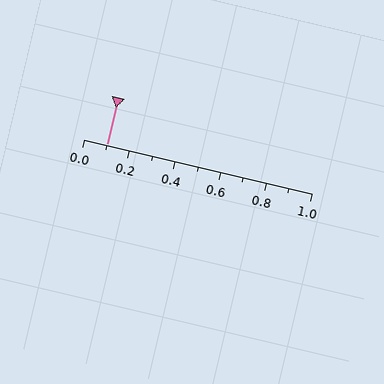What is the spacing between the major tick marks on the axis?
The major ticks are spaced 0.2 apart.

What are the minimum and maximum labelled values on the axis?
The axis runs from 0.0 to 1.0.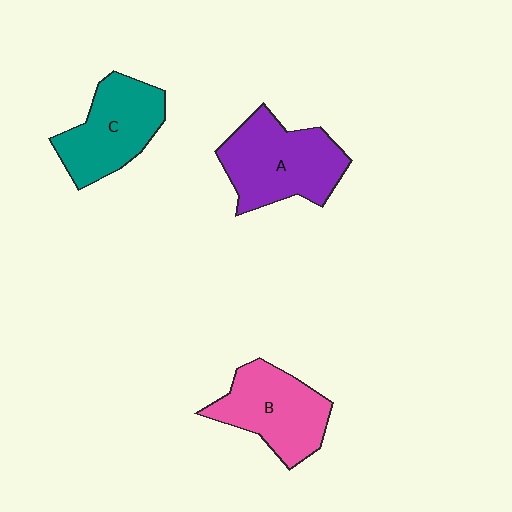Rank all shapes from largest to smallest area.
From largest to smallest: A (purple), B (pink), C (teal).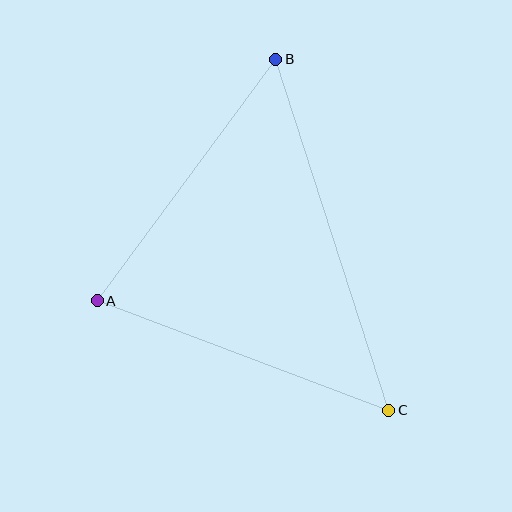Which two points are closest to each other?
Points A and B are closest to each other.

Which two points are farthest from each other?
Points B and C are farthest from each other.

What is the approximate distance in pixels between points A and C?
The distance between A and C is approximately 311 pixels.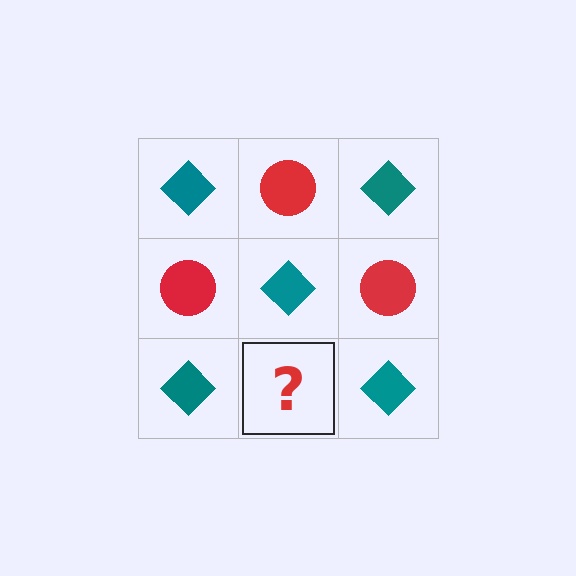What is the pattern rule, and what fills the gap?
The rule is that it alternates teal diamond and red circle in a checkerboard pattern. The gap should be filled with a red circle.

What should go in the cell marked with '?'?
The missing cell should contain a red circle.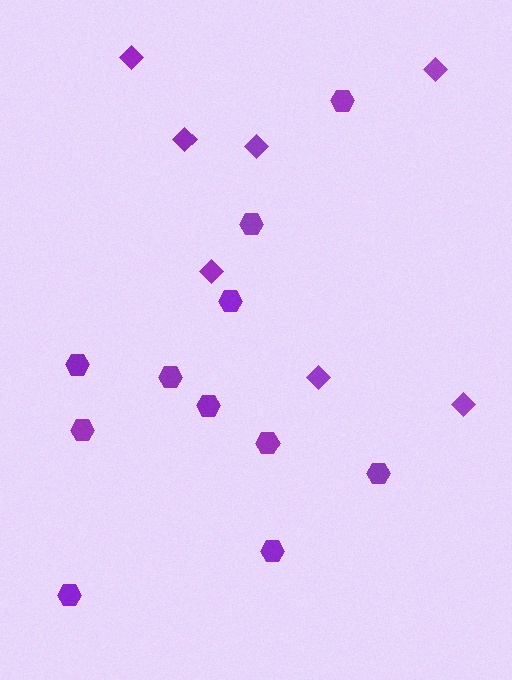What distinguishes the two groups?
There are 2 groups: one group of hexagons (11) and one group of diamonds (7).